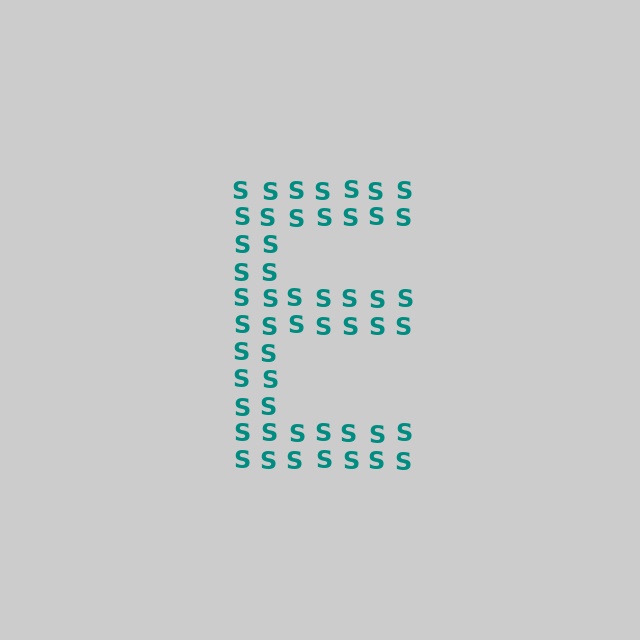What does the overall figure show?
The overall figure shows the letter E.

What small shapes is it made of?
It is made of small letter S's.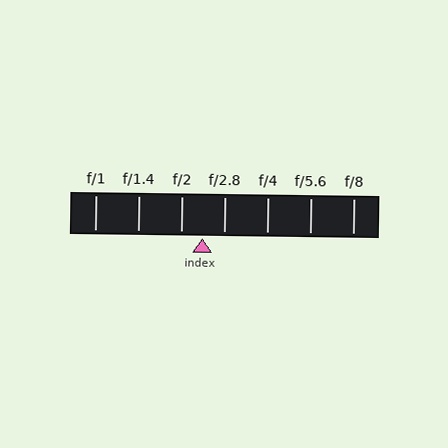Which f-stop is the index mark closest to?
The index mark is closest to f/2.8.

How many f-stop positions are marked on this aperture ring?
There are 7 f-stop positions marked.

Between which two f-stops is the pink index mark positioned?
The index mark is between f/2 and f/2.8.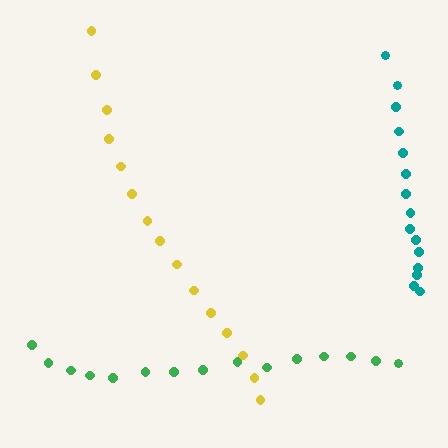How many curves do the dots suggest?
There are 3 distinct paths.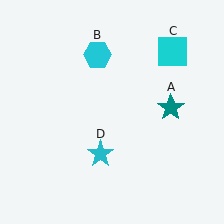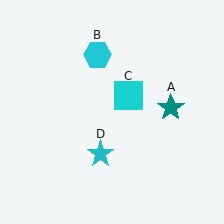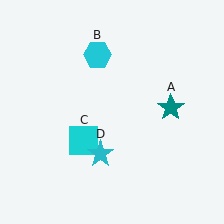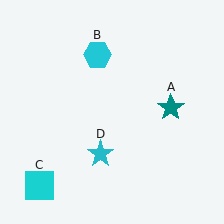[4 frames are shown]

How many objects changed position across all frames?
1 object changed position: cyan square (object C).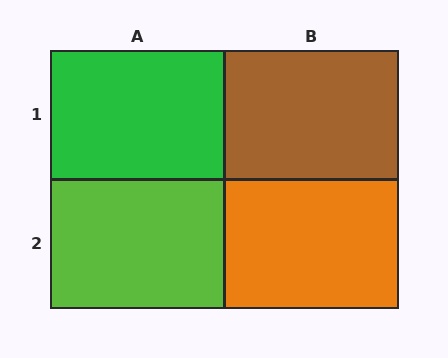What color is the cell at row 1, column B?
Brown.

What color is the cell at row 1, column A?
Green.